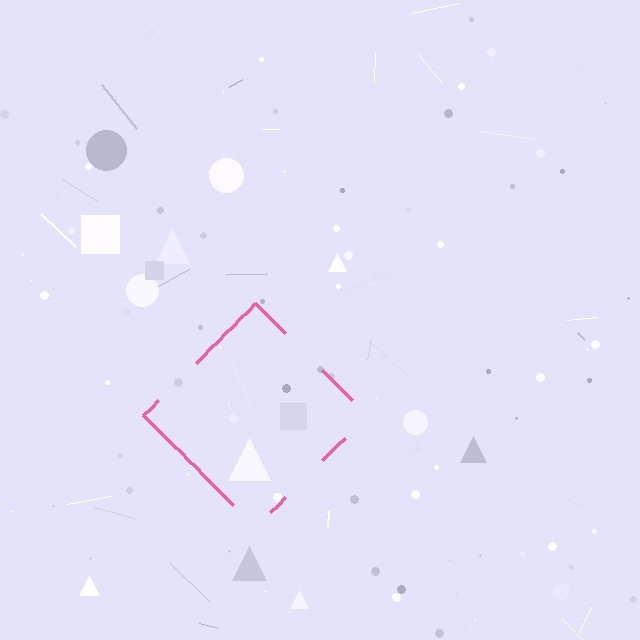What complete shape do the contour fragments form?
The contour fragments form a diamond.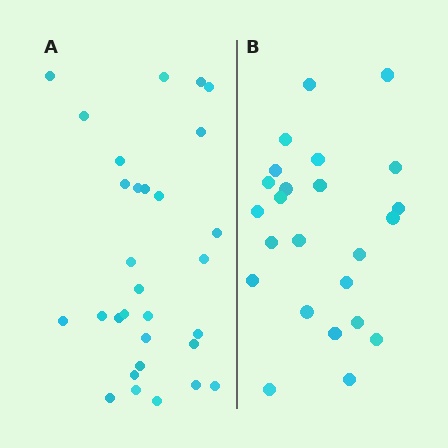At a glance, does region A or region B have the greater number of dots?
Region A (the left region) has more dots.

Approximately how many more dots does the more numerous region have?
Region A has about 6 more dots than region B.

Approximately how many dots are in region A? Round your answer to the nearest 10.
About 30 dots.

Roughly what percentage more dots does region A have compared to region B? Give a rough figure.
About 25% more.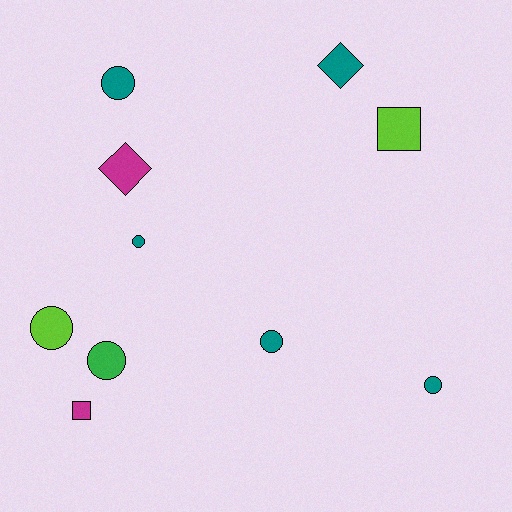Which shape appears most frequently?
Circle, with 6 objects.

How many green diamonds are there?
There are no green diamonds.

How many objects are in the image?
There are 10 objects.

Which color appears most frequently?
Teal, with 5 objects.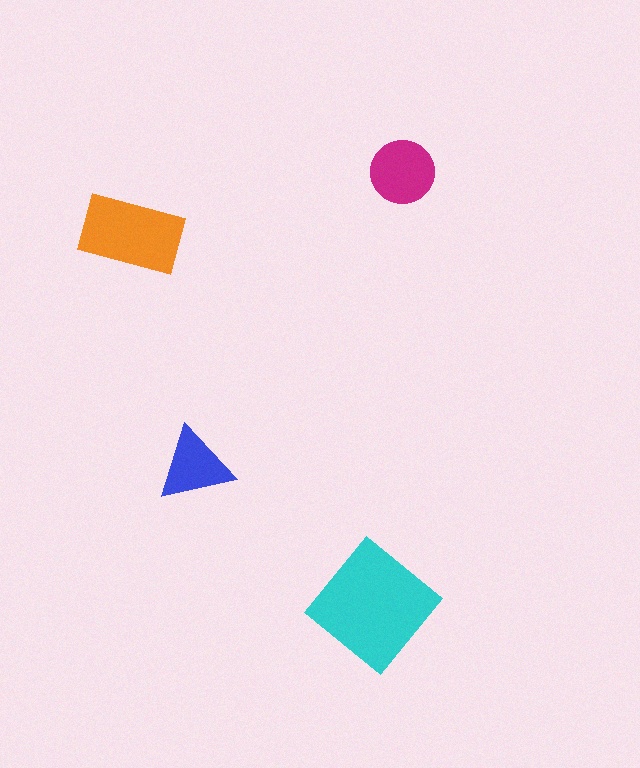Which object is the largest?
The cyan diamond.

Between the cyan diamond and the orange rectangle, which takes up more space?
The cyan diamond.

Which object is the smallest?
The blue triangle.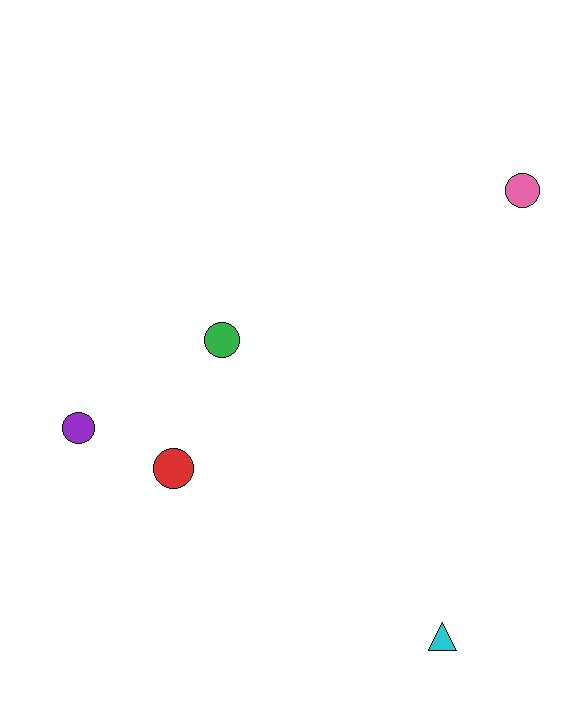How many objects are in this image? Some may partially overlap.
There are 5 objects.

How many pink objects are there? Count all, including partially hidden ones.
There is 1 pink object.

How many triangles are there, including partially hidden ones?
There is 1 triangle.